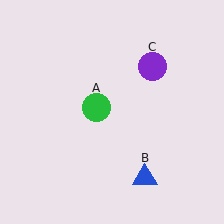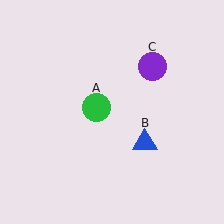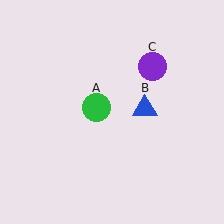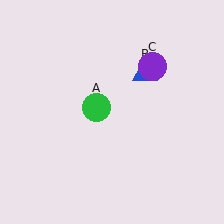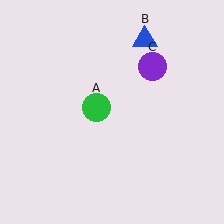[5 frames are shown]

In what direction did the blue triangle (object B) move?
The blue triangle (object B) moved up.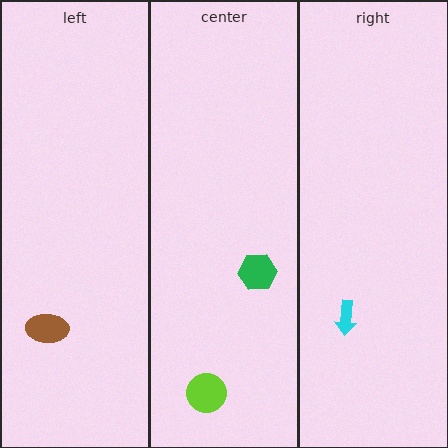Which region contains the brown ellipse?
The left region.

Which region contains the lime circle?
The center region.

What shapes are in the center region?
The lime circle, the green hexagon.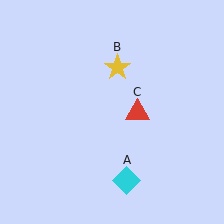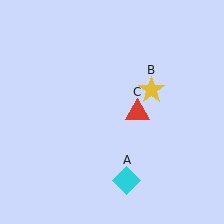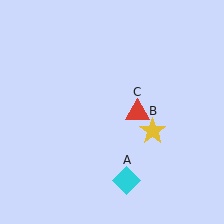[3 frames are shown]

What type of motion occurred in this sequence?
The yellow star (object B) rotated clockwise around the center of the scene.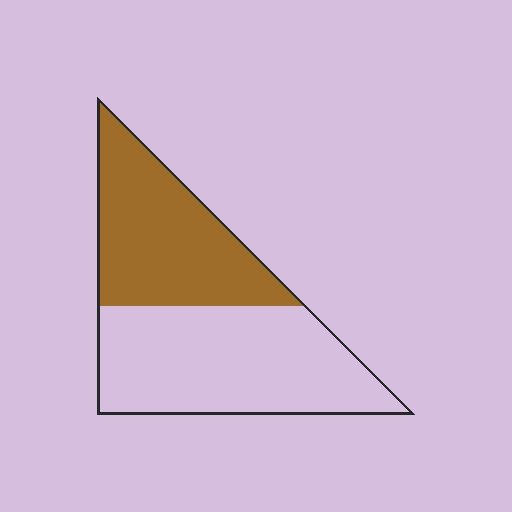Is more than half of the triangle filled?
No.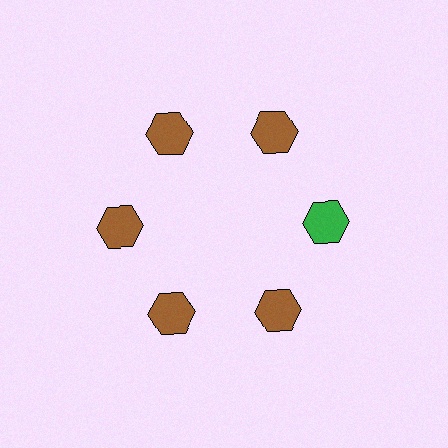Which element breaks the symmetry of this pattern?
The green hexagon at roughly the 3 o'clock position breaks the symmetry. All other shapes are brown hexagons.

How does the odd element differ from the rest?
It has a different color: green instead of brown.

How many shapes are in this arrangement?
There are 6 shapes arranged in a ring pattern.